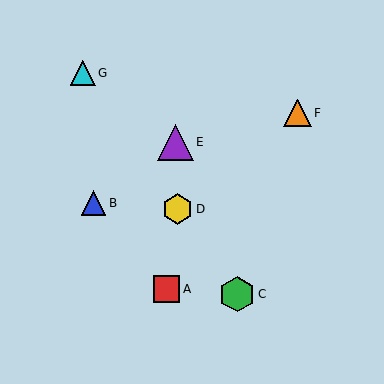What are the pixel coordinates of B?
Object B is at (94, 203).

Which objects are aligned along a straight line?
Objects C, D, G are aligned along a straight line.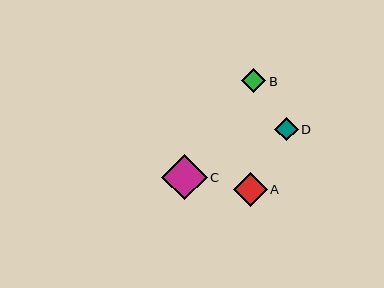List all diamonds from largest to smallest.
From largest to smallest: C, A, B, D.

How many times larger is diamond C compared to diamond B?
Diamond C is approximately 1.9 times the size of diamond B.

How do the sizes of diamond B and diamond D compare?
Diamond B and diamond D are approximately the same size.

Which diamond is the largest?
Diamond C is the largest with a size of approximately 45 pixels.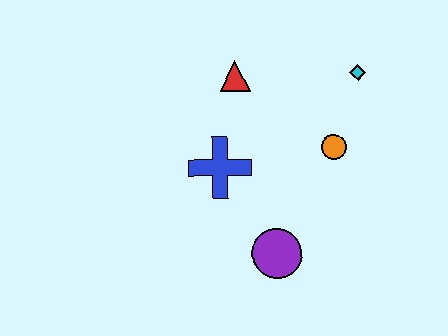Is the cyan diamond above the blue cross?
Yes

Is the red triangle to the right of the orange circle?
No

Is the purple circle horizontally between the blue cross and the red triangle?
No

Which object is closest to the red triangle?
The blue cross is closest to the red triangle.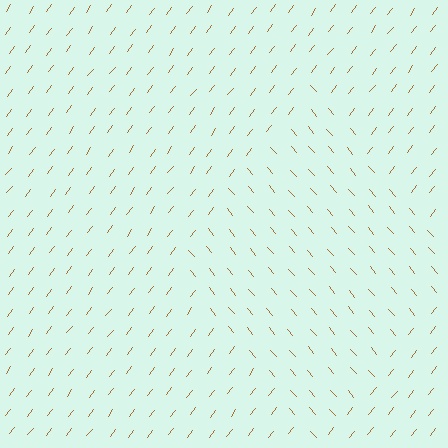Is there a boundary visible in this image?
Yes, there is a texture boundary formed by a change in line orientation.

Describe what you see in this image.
The image is filled with small brown line segments. A diamond region in the image has lines oriented differently from the surrounding lines, creating a visible texture boundary.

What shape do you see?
I see a diamond.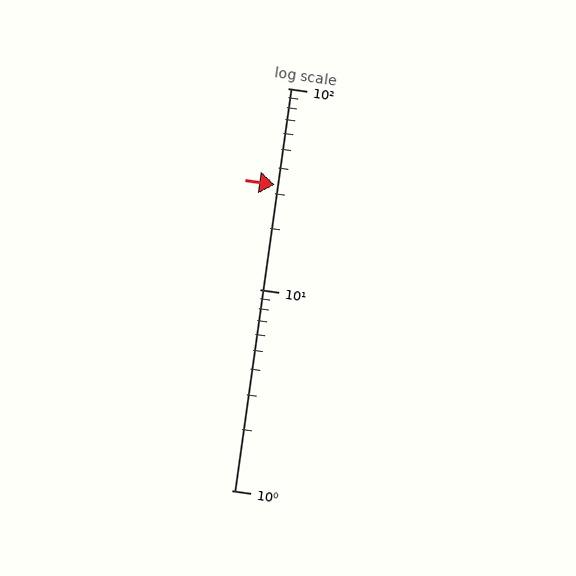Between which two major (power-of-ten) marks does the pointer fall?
The pointer is between 10 and 100.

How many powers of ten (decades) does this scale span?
The scale spans 2 decades, from 1 to 100.